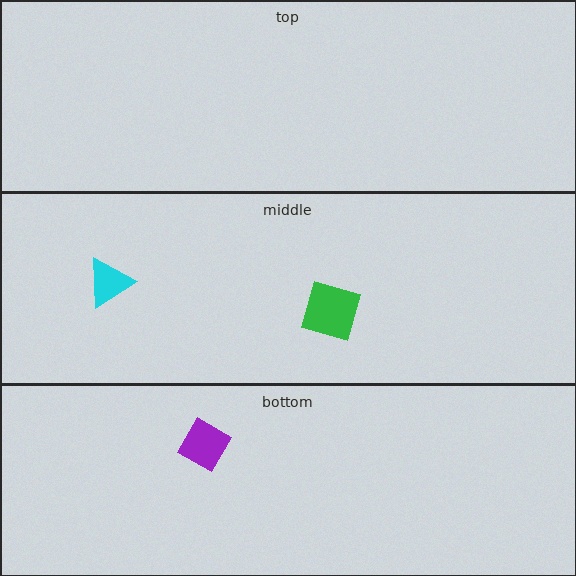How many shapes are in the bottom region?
1.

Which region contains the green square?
The middle region.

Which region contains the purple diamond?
The bottom region.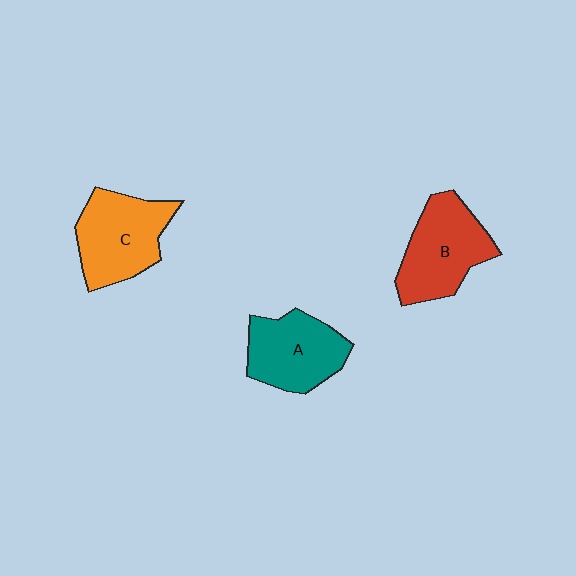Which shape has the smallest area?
Shape A (teal).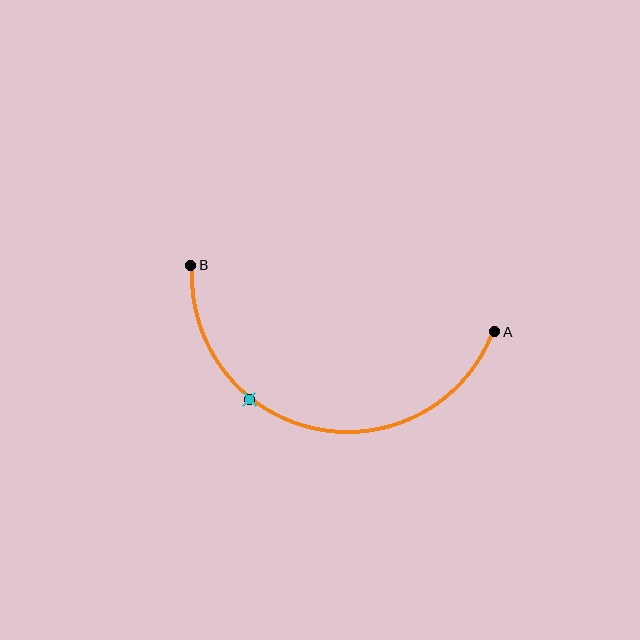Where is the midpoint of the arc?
The arc midpoint is the point on the curve farthest from the straight line joining A and B. It sits below that line.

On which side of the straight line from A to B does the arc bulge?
The arc bulges below the straight line connecting A and B.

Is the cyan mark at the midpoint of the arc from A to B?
No. The cyan mark lies on the arc but is closer to endpoint B. The arc midpoint would be at the point on the curve equidistant along the arc from both A and B.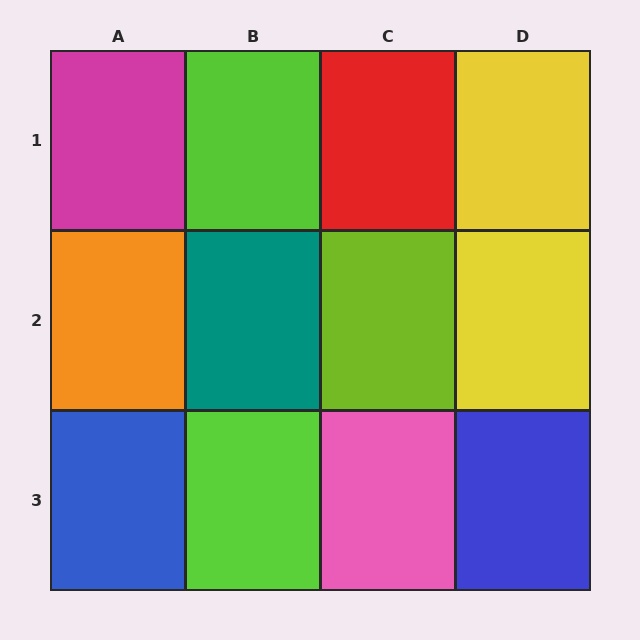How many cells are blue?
2 cells are blue.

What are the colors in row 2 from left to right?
Orange, teal, lime, yellow.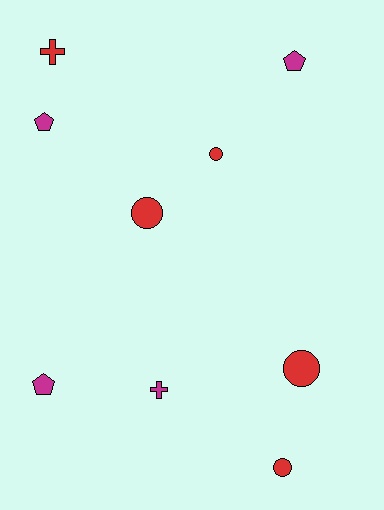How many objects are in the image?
There are 9 objects.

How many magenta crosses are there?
There is 1 magenta cross.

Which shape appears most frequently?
Circle, with 4 objects.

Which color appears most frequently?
Red, with 5 objects.